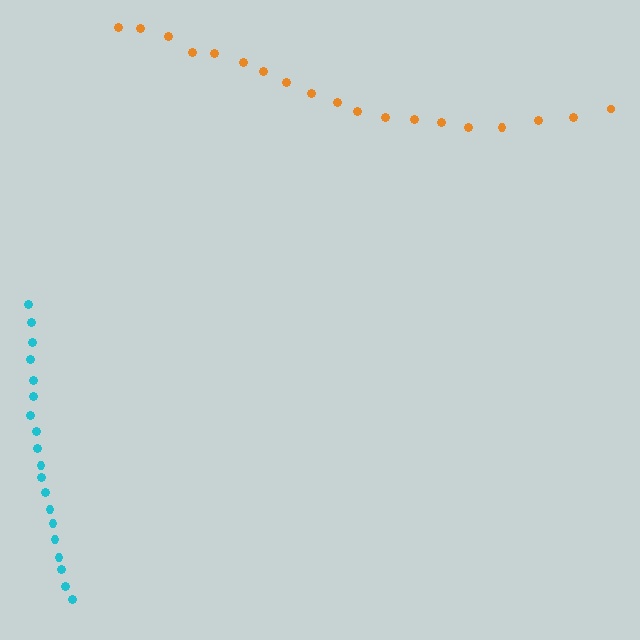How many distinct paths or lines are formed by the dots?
There are 2 distinct paths.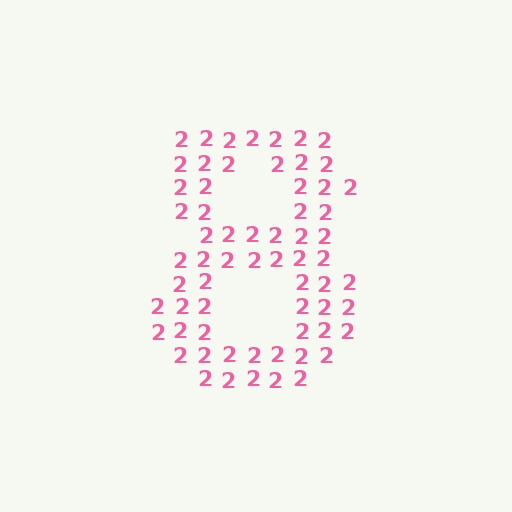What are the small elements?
The small elements are digit 2's.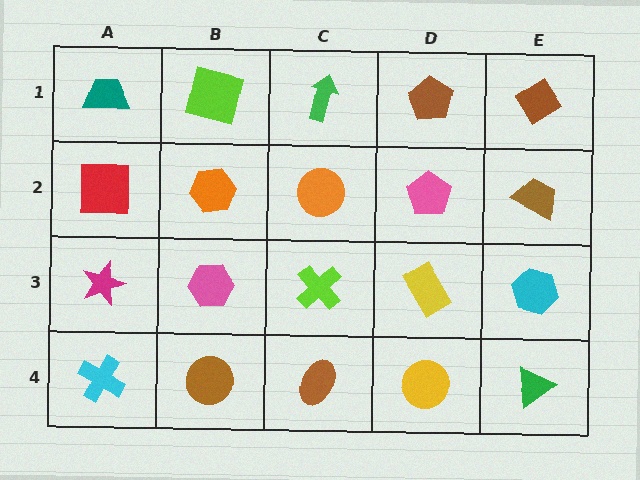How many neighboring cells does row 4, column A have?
2.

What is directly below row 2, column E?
A cyan hexagon.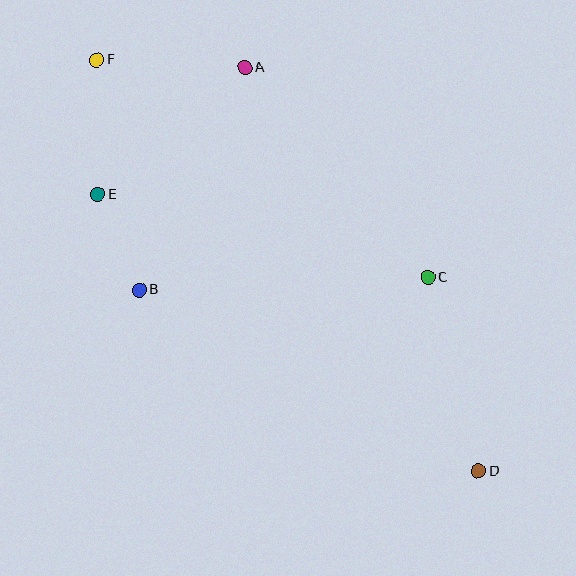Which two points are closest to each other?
Points B and E are closest to each other.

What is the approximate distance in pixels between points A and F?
The distance between A and F is approximately 148 pixels.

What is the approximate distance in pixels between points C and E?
The distance between C and E is approximately 340 pixels.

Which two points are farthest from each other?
Points D and F are farthest from each other.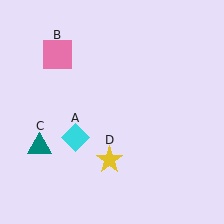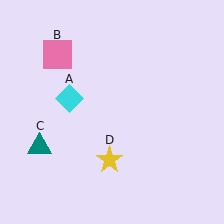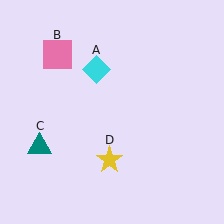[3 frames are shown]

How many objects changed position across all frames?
1 object changed position: cyan diamond (object A).